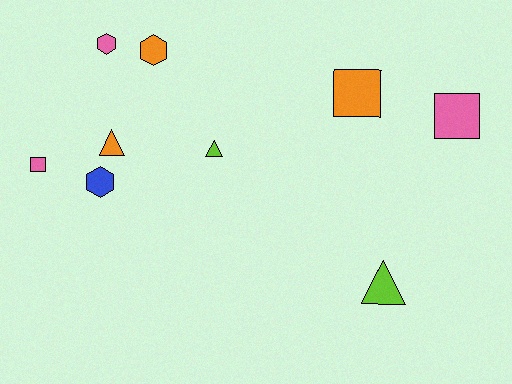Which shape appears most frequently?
Square, with 3 objects.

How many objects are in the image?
There are 9 objects.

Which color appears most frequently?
Orange, with 3 objects.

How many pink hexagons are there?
There is 1 pink hexagon.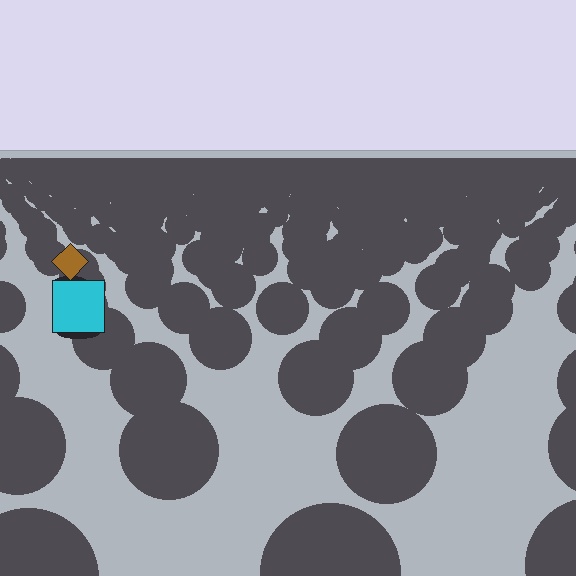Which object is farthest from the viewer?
The brown diamond is farthest from the viewer. It appears smaller and the ground texture around it is denser.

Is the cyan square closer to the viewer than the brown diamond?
Yes. The cyan square is closer — you can tell from the texture gradient: the ground texture is coarser near it.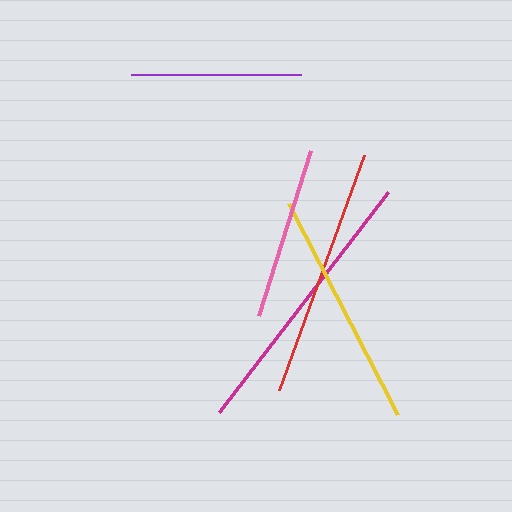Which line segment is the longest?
The magenta line is the longest at approximately 277 pixels.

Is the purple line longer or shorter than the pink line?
The pink line is longer than the purple line.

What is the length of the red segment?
The red segment is approximately 250 pixels long.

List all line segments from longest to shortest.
From longest to shortest: magenta, red, yellow, pink, purple.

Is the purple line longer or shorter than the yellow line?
The yellow line is longer than the purple line.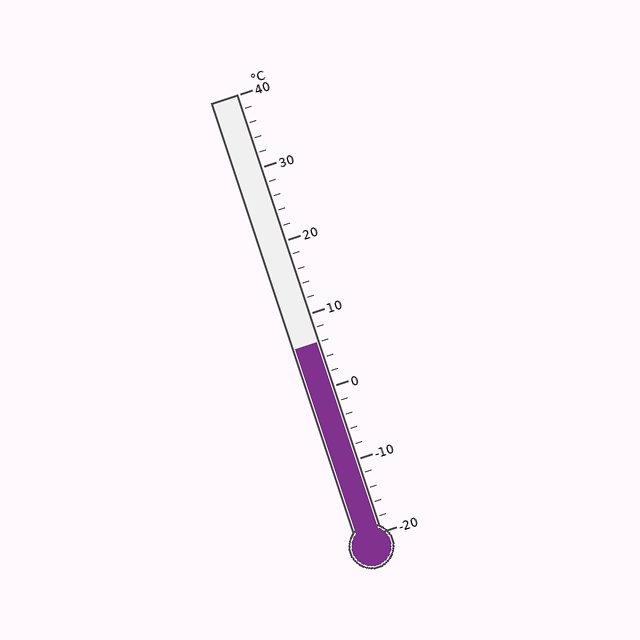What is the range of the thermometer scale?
The thermometer scale ranges from -20°C to 40°C.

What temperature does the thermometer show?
The thermometer shows approximately 6°C.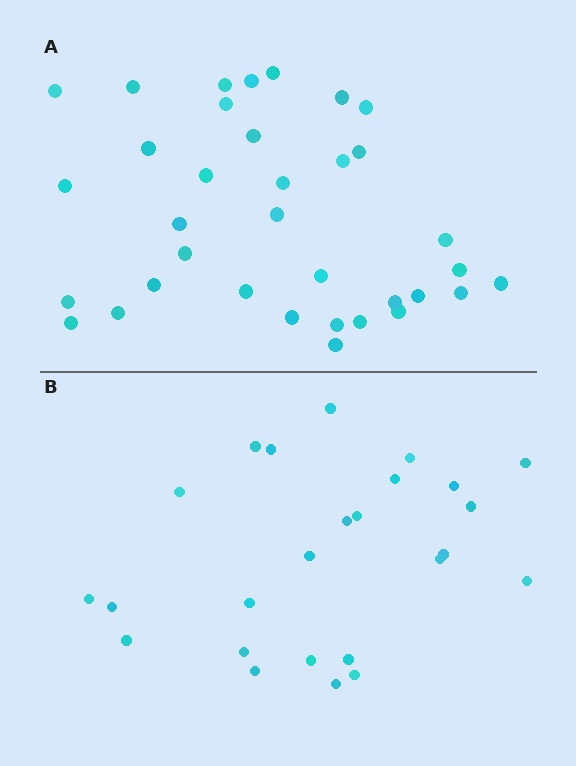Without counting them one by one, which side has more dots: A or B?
Region A (the top region) has more dots.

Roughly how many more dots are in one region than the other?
Region A has roughly 10 or so more dots than region B.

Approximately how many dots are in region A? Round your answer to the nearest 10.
About 40 dots. (The exact count is 35, which rounds to 40.)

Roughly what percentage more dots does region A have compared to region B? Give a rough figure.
About 40% more.